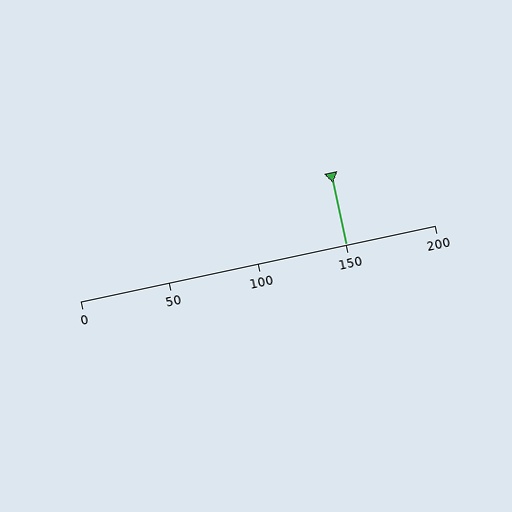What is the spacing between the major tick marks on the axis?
The major ticks are spaced 50 apart.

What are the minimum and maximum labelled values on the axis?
The axis runs from 0 to 200.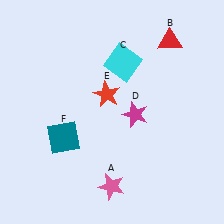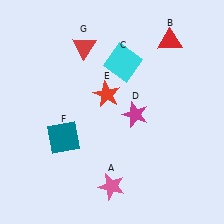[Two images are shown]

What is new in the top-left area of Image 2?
A red triangle (G) was added in the top-left area of Image 2.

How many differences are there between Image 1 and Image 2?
There is 1 difference between the two images.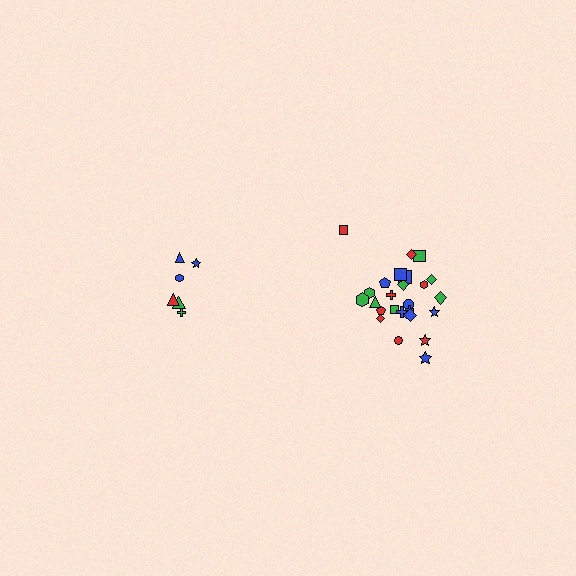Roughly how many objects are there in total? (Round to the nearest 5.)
Roughly 30 objects in total.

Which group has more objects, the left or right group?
The right group.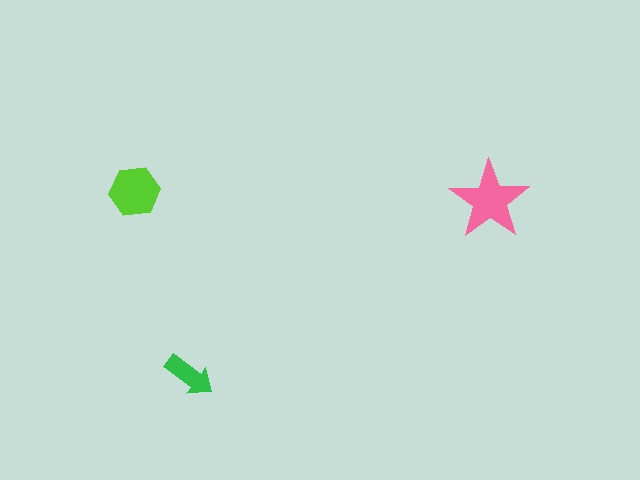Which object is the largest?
The pink star.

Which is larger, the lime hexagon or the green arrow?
The lime hexagon.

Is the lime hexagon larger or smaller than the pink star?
Smaller.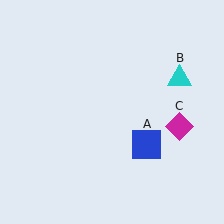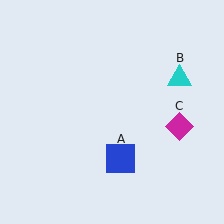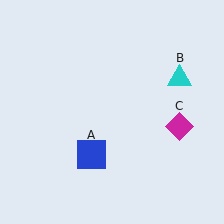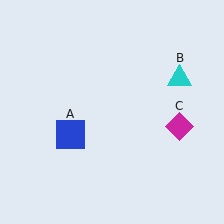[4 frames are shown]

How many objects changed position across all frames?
1 object changed position: blue square (object A).